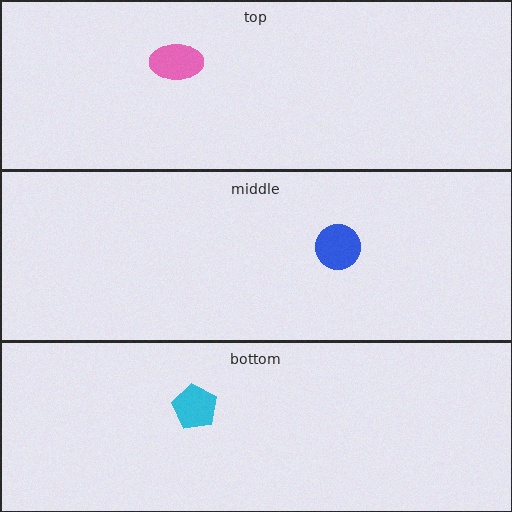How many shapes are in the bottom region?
1.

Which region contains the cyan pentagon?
The bottom region.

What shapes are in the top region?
The pink ellipse.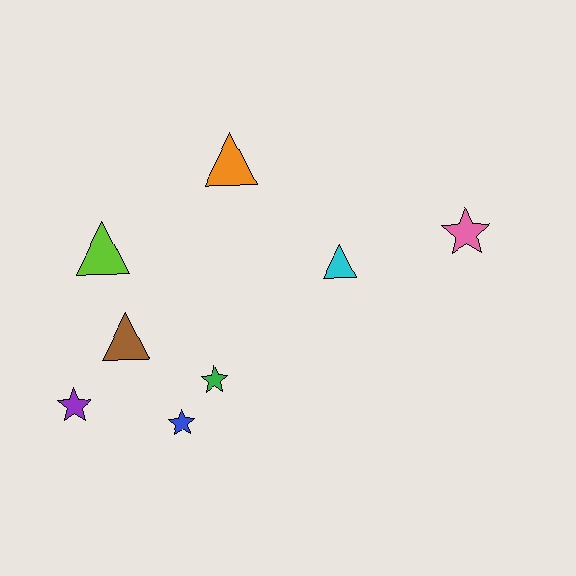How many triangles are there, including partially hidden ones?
There are 4 triangles.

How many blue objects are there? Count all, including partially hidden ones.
There is 1 blue object.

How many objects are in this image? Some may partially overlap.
There are 8 objects.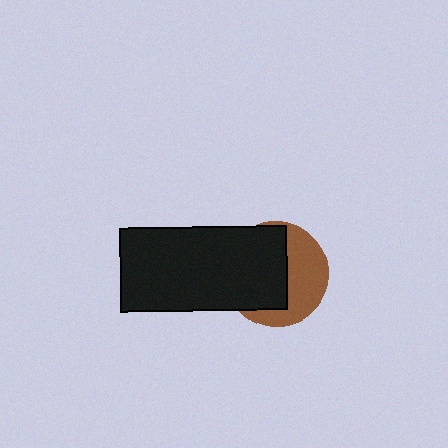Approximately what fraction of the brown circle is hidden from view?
Roughly 56% of the brown circle is hidden behind the black rectangle.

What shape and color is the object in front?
The object in front is a black rectangle.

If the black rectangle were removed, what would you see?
You would see the complete brown circle.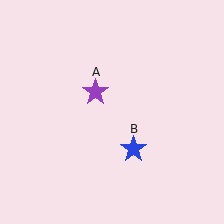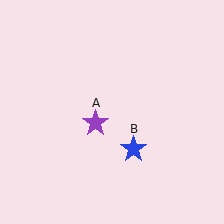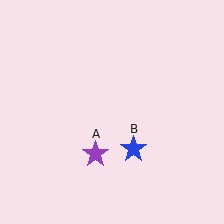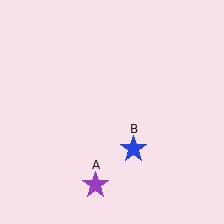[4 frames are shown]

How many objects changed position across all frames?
1 object changed position: purple star (object A).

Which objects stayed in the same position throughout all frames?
Blue star (object B) remained stationary.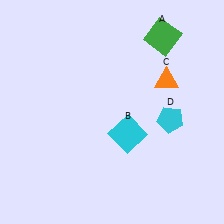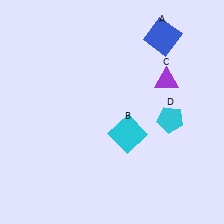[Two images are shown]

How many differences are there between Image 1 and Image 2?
There are 2 differences between the two images.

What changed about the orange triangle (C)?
In Image 1, C is orange. In Image 2, it changed to purple.